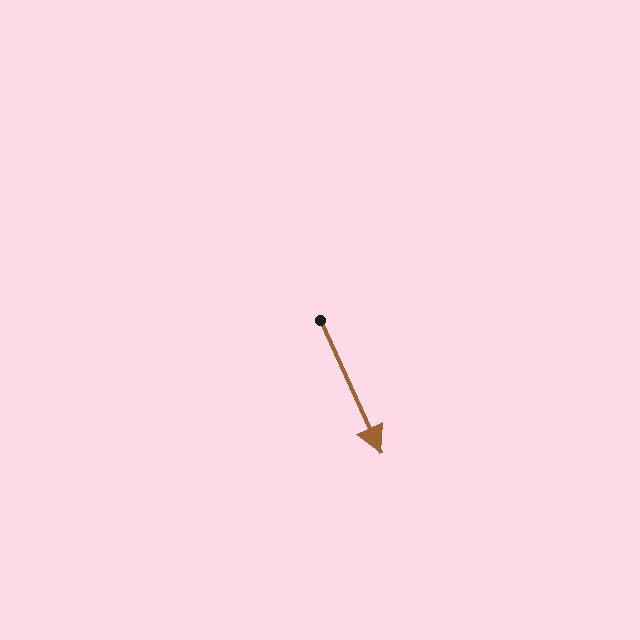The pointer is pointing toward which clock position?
Roughly 5 o'clock.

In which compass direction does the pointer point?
Southeast.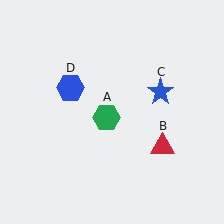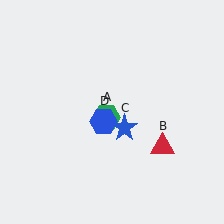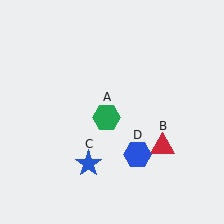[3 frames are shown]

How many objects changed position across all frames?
2 objects changed position: blue star (object C), blue hexagon (object D).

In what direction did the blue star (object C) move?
The blue star (object C) moved down and to the left.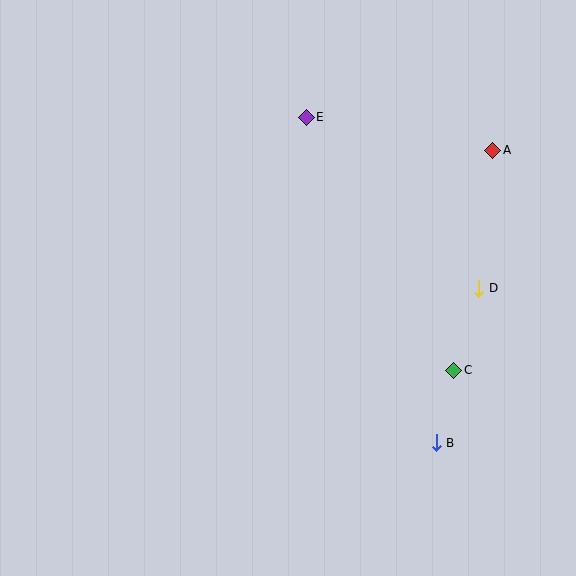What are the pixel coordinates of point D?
Point D is at (479, 288).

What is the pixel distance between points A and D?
The distance between A and D is 138 pixels.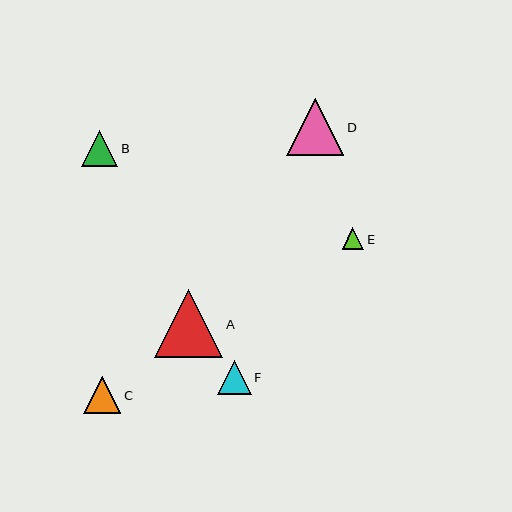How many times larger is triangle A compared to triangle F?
Triangle A is approximately 2.0 times the size of triangle F.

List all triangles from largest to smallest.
From largest to smallest: A, D, C, B, F, E.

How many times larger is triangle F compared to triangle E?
Triangle F is approximately 1.6 times the size of triangle E.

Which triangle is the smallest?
Triangle E is the smallest with a size of approximately 22 pixels.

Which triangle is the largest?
Triangle A is the largest with a size of approximately 68 pixels.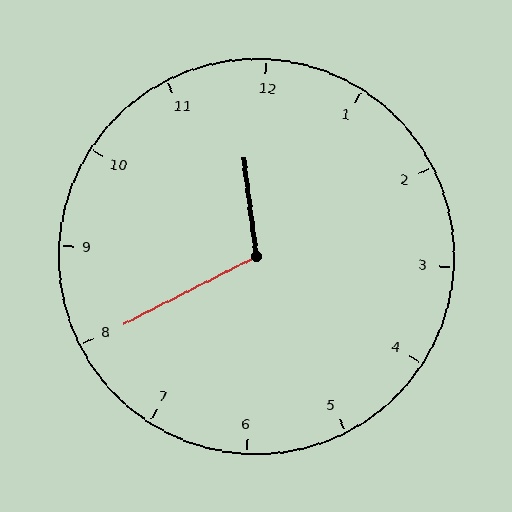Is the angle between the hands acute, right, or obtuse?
It is obtuse.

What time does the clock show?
11:40.